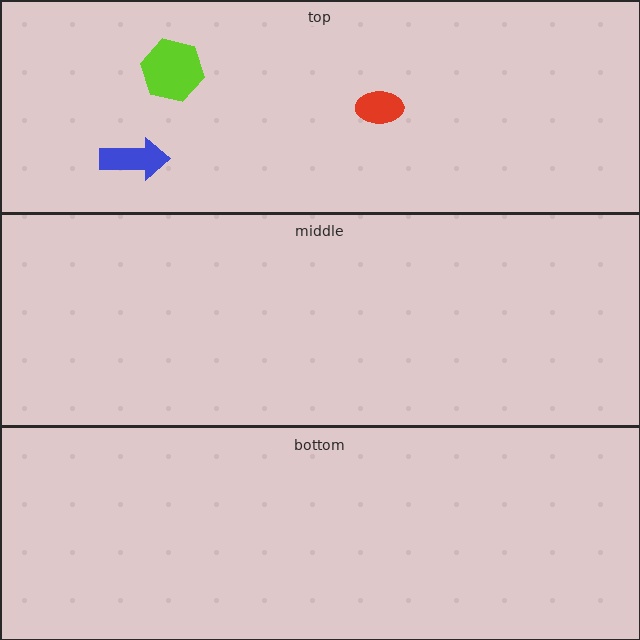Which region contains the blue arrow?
The top region.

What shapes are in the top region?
The lime hexagon, the blue arrow, the red ellipse.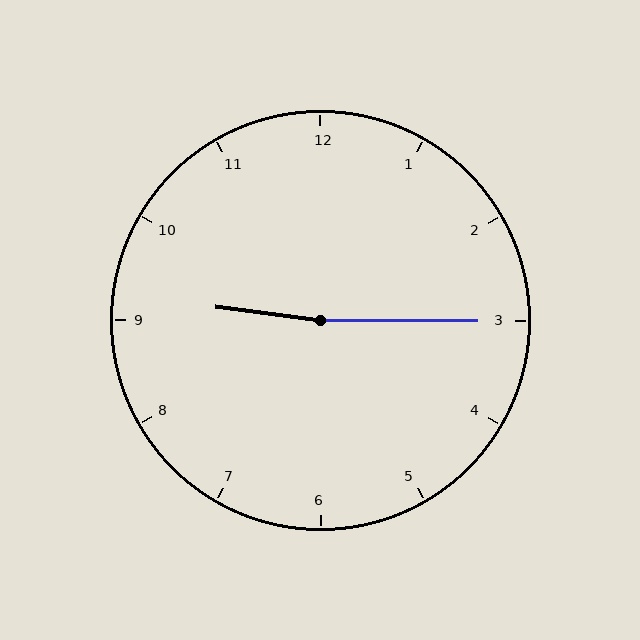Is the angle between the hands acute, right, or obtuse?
It is obtuse.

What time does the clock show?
9:15.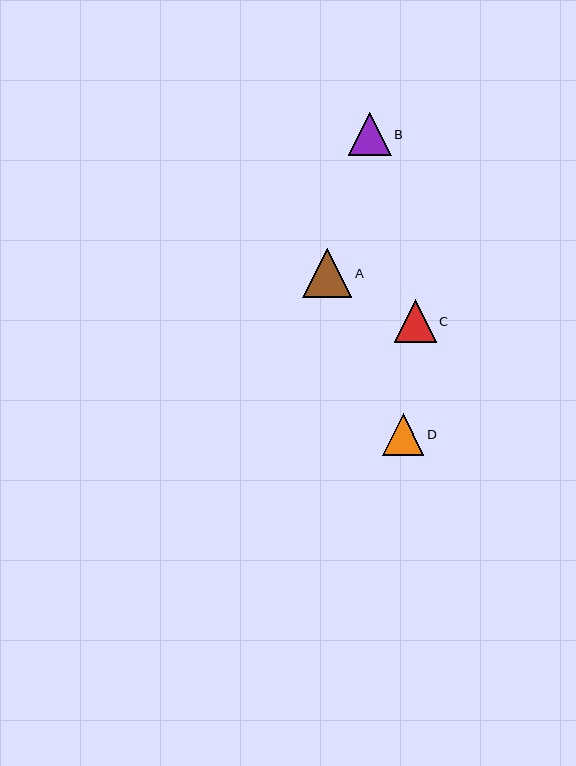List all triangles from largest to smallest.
From largest to smallest: A, B, C, D.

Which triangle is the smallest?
Triangle D is the smallest with a size of approximately 41 pixels.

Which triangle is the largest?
Triangle A is the largest with a size of approximately 49 pixels.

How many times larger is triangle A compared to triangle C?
Triangle A is approximately 1.2 times the size of triangle C.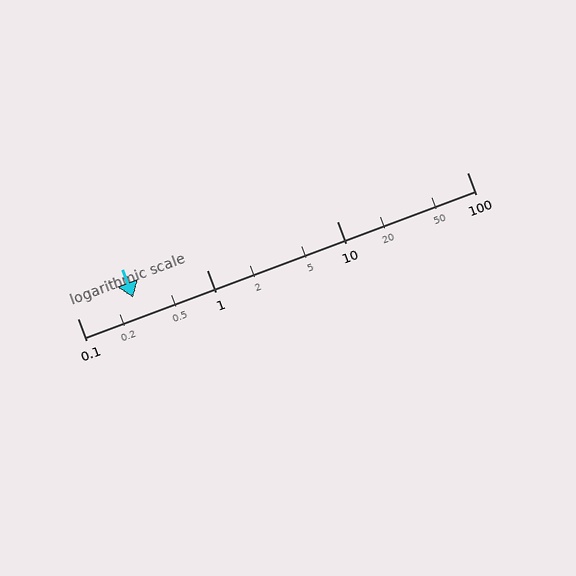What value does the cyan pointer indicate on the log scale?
The pointer indicates approximately 0.27.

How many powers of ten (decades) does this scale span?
The scale spans 3 decades, from 0.1 to 100.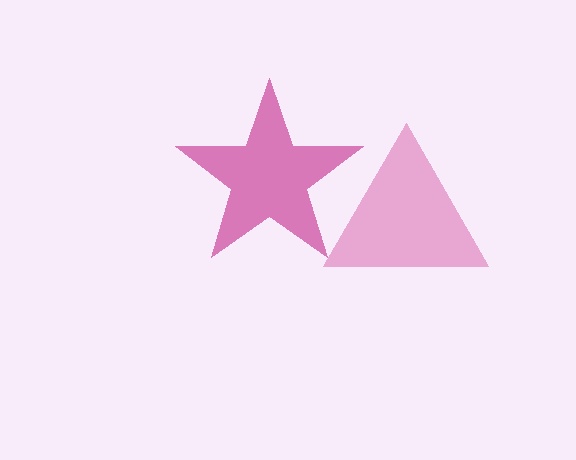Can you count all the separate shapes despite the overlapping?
Yes, there are 2 separate shapes.